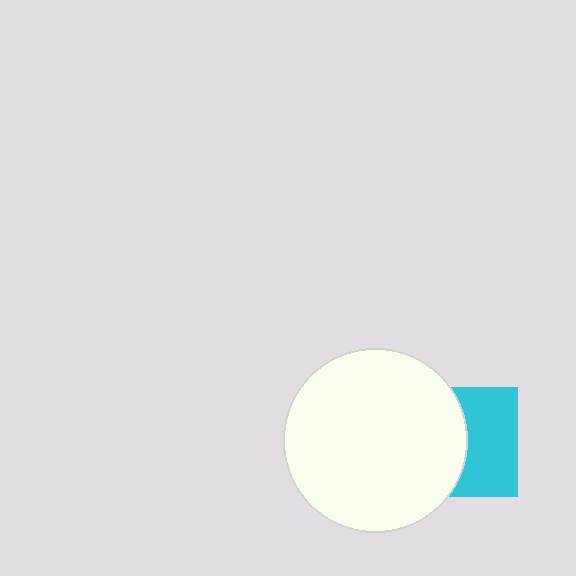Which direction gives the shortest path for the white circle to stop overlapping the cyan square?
Moving left gives the shortest separation.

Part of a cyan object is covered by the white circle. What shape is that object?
It is a square.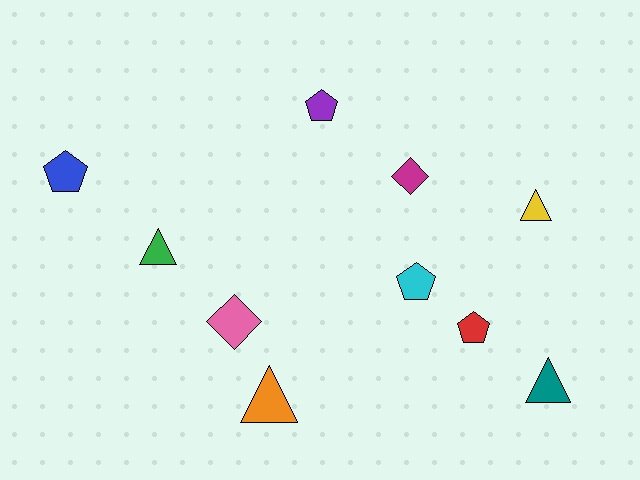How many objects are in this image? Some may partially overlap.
There are 10 objects.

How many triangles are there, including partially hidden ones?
There are 4 triangles.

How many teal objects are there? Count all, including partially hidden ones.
There is 1 teal object.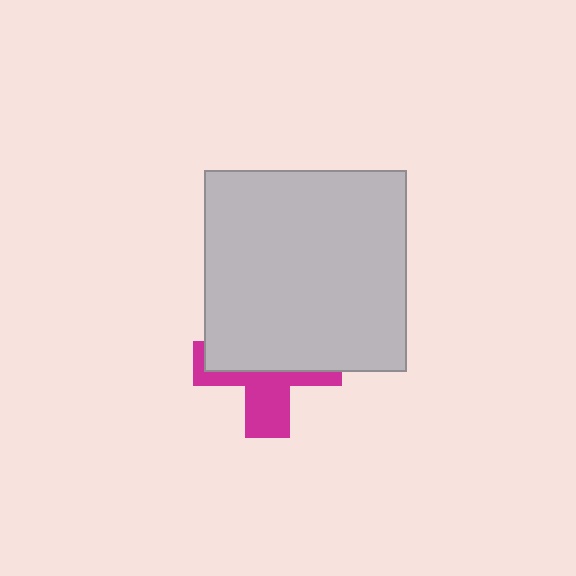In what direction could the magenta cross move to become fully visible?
The magenta cross could move down. That would shift it out from behind the light gray square entirely.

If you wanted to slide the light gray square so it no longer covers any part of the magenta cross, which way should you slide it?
Slide it up — that is the most direct way to separate the two shapes.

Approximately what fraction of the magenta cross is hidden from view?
Roughly 58% of the magenta cross is hidden behind the light gray square.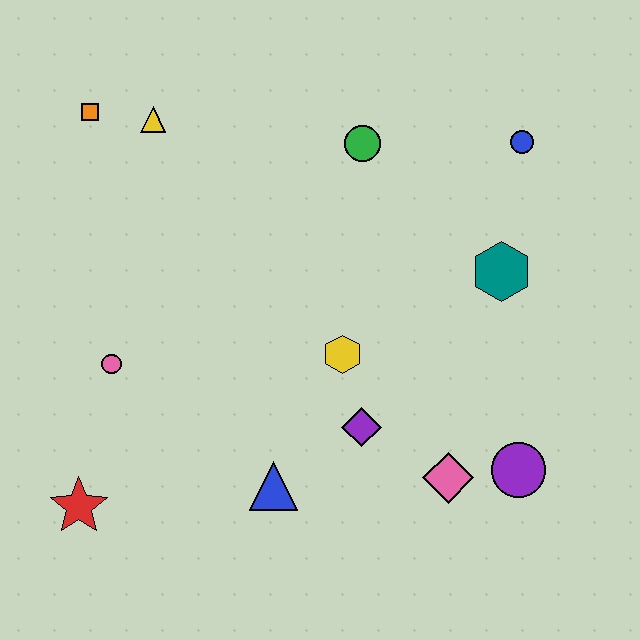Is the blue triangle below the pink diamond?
Yes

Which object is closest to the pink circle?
The red star is closest to the pink circle.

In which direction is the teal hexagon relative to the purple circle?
The teal hexagon is above the purple circle.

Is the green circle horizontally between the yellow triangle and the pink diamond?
Yes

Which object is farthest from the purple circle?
The orange square is farthest from the purple circle.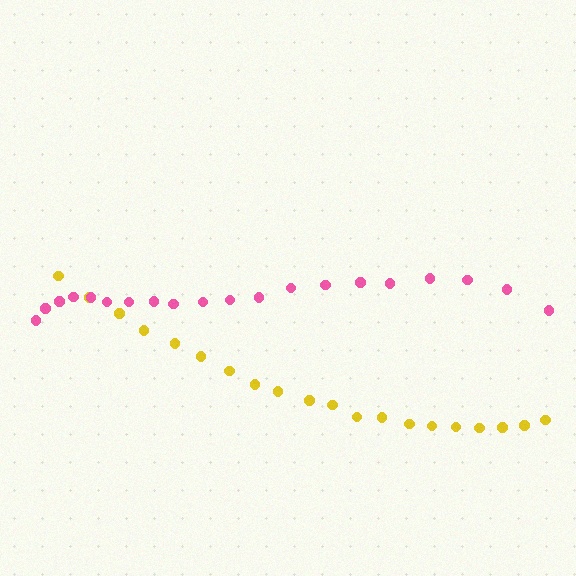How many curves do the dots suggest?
There are 2 distinct paths.